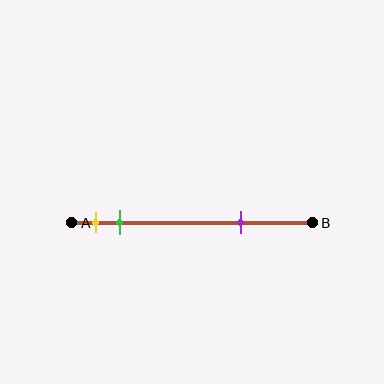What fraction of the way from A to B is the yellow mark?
The yellow mark is approximately 10% (0.1) of the way from A to B.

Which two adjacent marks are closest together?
The yellow and green marks are the closest adjacent pair.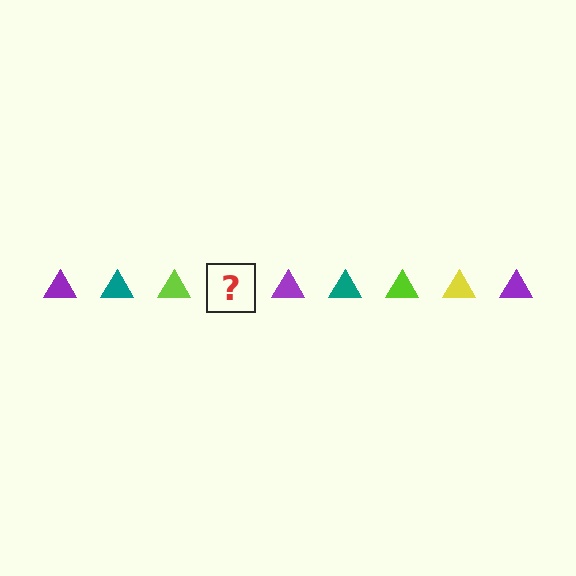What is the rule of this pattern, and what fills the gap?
The rule is that the pattern cycles through purple, teal, lime, yellow triangles. The gap should be filled with a yellow triangle.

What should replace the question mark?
The question mark should be replaced with a yellow triangle.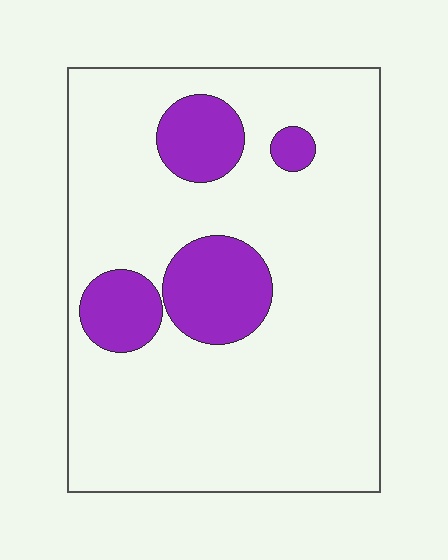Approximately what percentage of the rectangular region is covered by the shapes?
Approximately 15%.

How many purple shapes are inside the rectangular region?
4.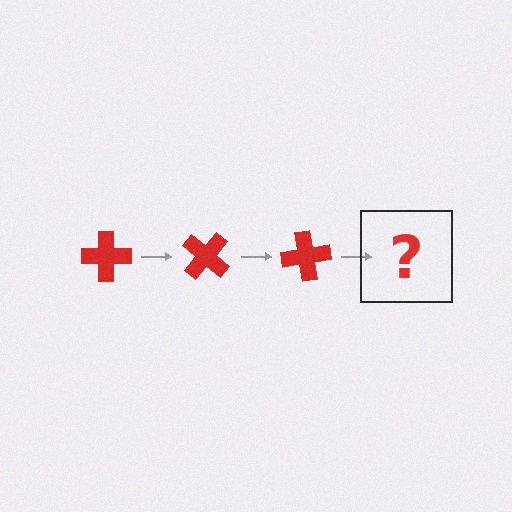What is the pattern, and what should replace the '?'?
The pattern is that the cross rotates 40 degrees each step. The '?' should be a red cross rotated 120 degrees.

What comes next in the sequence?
The next element should be a red cross rotated 120 degrees.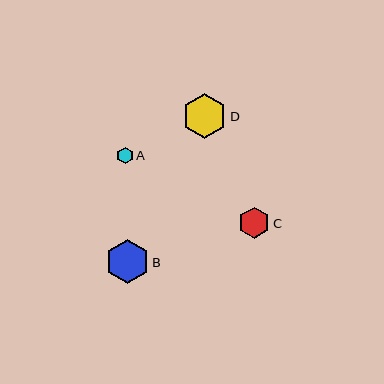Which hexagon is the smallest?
Hexagon A is the smallest with a size of approximately 16 pixels.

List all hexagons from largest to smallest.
From largest to smallest: D, B, C, A.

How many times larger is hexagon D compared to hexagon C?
Hexagon D is approximately 1.4 times the size of hexagon C.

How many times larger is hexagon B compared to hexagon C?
Hexagon B is approximately 1.4 times the size of hexagon C.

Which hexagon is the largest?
Hexagon D is the largest with a size of approximately 44 pixels.